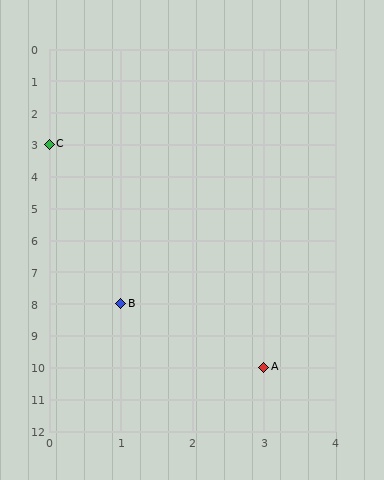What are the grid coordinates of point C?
Point C is at grid coordinates (0, 3).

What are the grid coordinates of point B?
Point B is at grid coordinates (1, 8).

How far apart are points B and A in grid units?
Points B and A are 2 columns and 2 rows apart (about 2.8 grid units diagonally).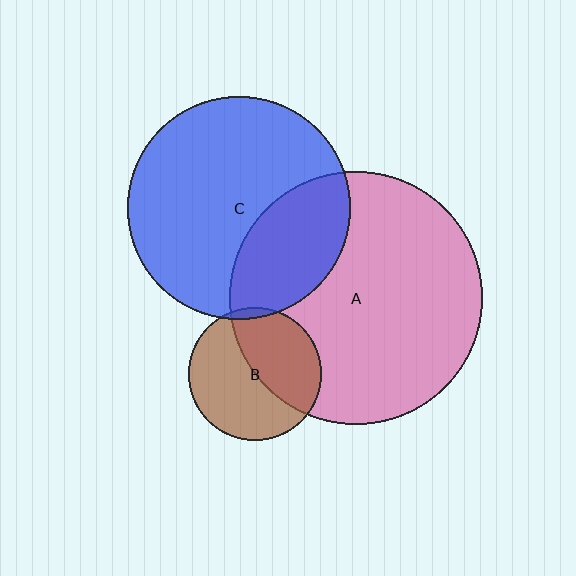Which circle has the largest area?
Circle A (pink).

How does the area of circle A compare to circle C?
Approximately 1.3 times.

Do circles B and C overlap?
Yes.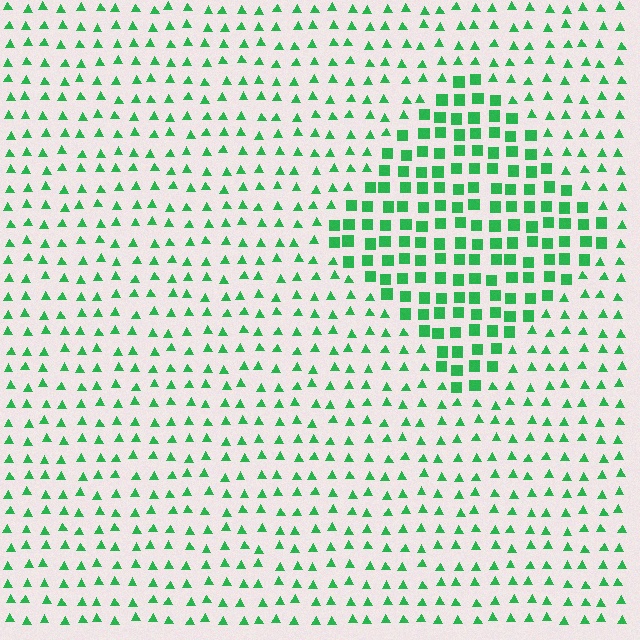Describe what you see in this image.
The image is filled with small green elements arranged in a uniform grid. A diamond-shaped region contains squares, while the surrounding area contains triangles. The boundary is defined purely by the change in element shape.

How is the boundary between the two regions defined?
The boundary is defined by a change in element shape: squares inside vs. triangles outside. All elements share the same color and spacing.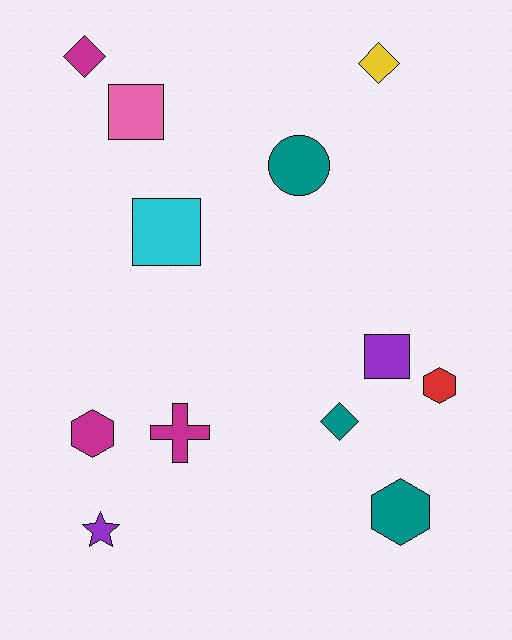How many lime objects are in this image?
There are no lime objects.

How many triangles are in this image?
There are no triangles.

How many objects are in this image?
There are 12 objects.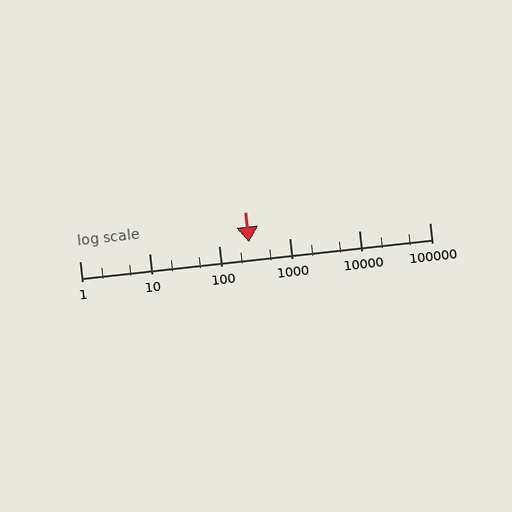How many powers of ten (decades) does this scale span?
The scale spans 5 decades, from 1 to 100000.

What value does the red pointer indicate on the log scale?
The pointer indicates approximately 260.